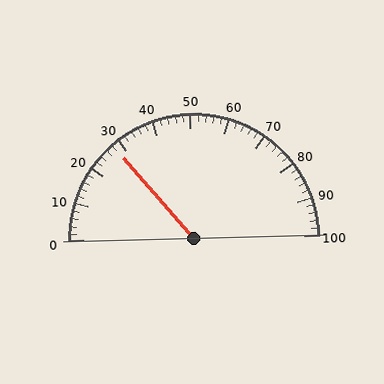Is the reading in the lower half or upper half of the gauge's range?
The reading is in the lower half of the range (0 to 100).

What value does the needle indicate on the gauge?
The needle indicates approximately 28.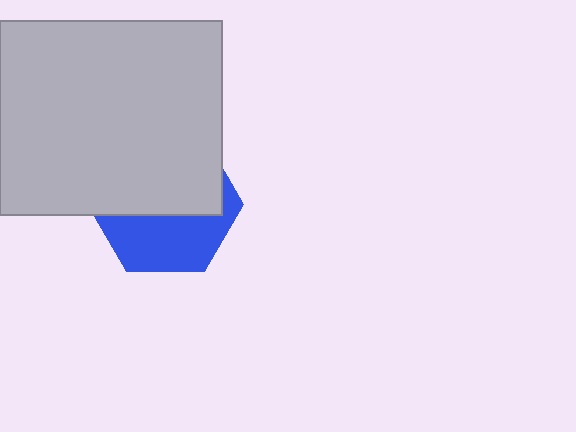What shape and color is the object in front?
The object in front is a light gray rectangle.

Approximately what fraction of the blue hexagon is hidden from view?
Roughly 57% of the blue hexagon is hidden behind the light gray rectangle.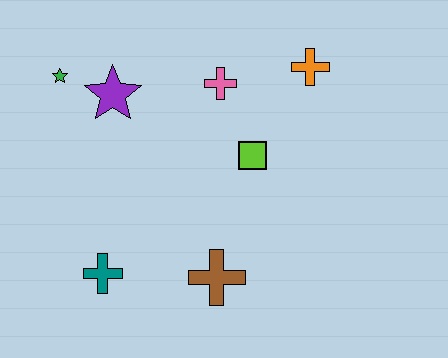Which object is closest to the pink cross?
The lime square is closest to the pink cross.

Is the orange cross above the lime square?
Yes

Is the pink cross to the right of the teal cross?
Yes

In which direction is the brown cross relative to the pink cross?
The brown cross is below the pink cross.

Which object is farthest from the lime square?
The green star is farthest from the lime square.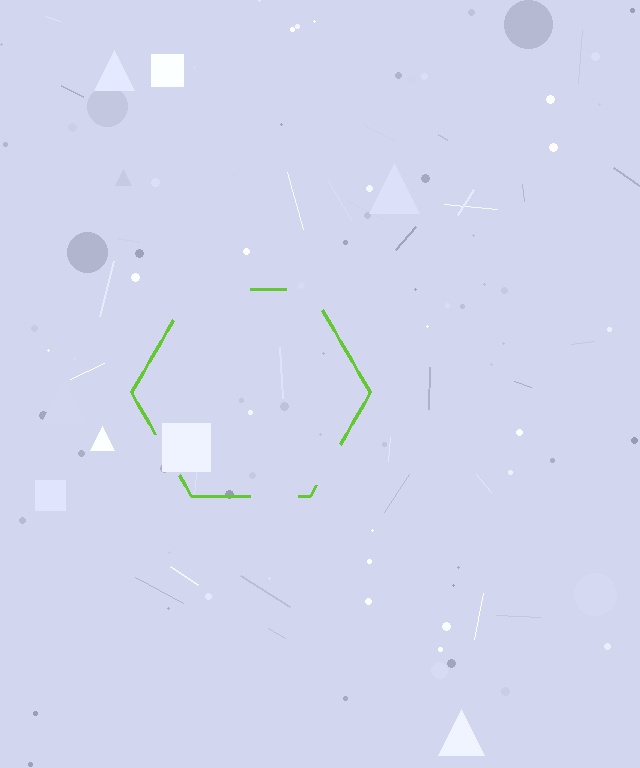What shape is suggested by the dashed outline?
The dashed outline suggests a hexagon.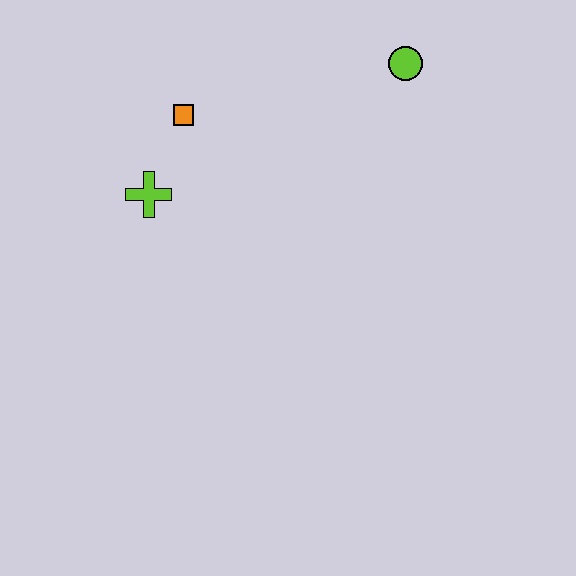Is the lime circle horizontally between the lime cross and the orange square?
No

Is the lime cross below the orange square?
Yes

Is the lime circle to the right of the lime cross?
Yes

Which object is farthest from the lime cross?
The lime circle is farthest from the lime cross.